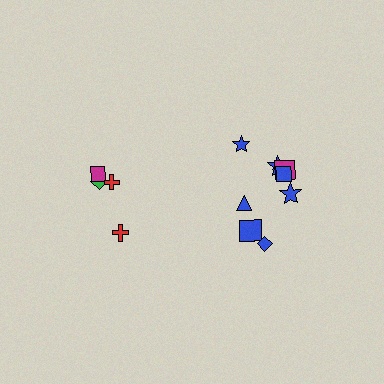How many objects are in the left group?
There are 4 objects.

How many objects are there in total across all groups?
There are 12 objects.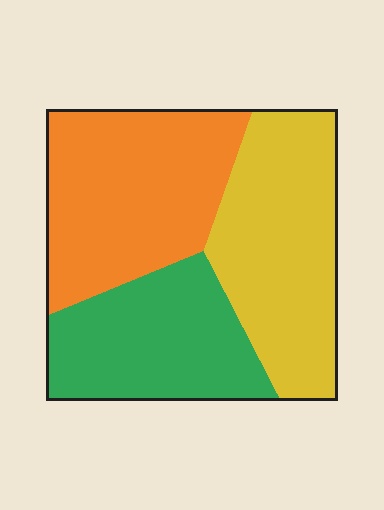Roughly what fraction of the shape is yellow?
Yellow covers 35% of the shape.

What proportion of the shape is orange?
Orange takes up about three eighths (3/8) of the shape.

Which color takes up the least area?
Green, at roughly 30%.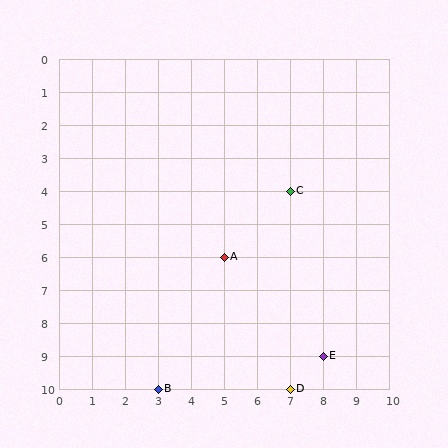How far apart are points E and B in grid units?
Points E and B are 5 columns and 1 row apart (about 5.1 grid units diagonally).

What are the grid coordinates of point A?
Point A is at grid coordinates (5, 6).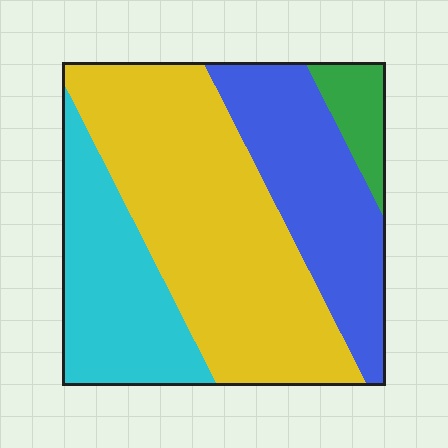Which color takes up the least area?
Green, at roughly 5%.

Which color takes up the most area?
Yellow, at roughly 45%.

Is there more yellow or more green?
Yellow.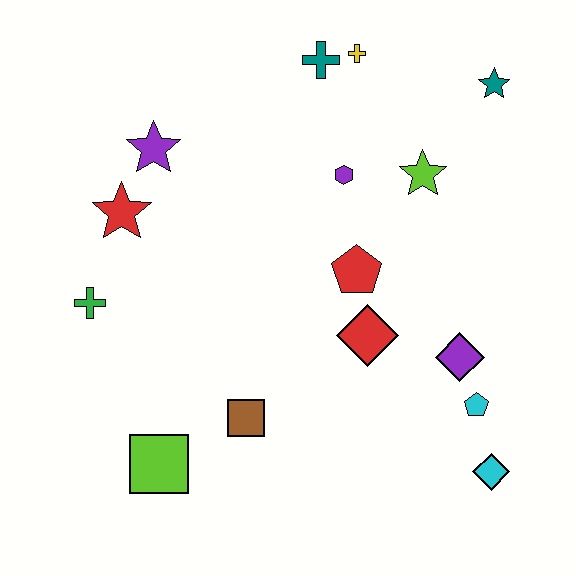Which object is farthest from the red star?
The cyan diamond is farthest from the red star.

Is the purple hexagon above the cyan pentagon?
Yes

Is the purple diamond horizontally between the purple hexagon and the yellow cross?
No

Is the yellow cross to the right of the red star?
Yes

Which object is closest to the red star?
The purple star is closest to the red star.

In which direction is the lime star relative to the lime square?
The lime star is above the lime square.